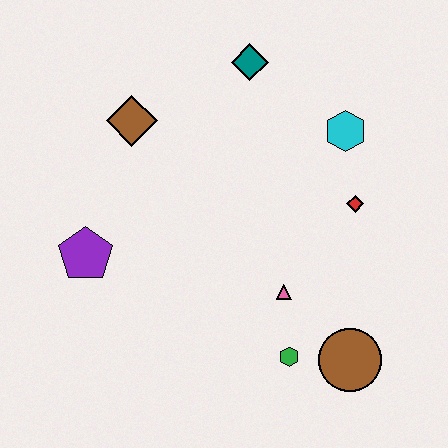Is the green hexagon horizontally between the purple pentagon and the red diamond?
Yes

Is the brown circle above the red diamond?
No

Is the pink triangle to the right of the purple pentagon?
Yes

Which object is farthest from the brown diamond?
The brown circle is farthest from the brown diamond.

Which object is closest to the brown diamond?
The teal diamond is closest to the brown diamond.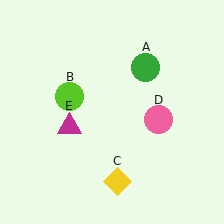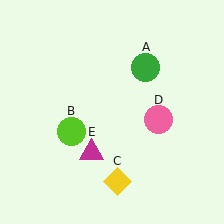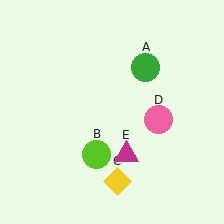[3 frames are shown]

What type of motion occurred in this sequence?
The lime circle (object B), magenta triangle (object E) rotated counterclockwise around the center of the scene.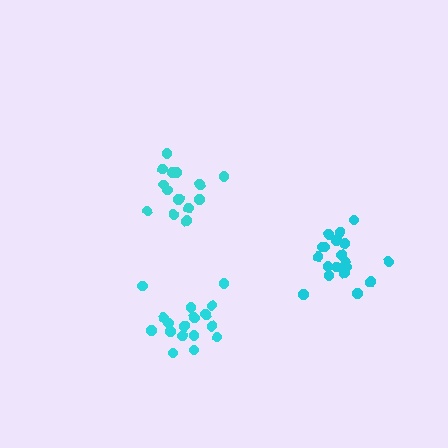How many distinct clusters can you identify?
There are 3 distinct clusters.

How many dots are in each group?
Group 1: 15 dots, Group 2: 20 dots, Group 3: 17 dots (52 total).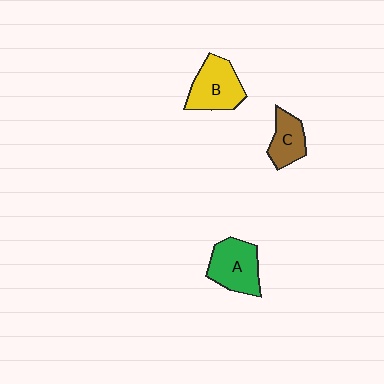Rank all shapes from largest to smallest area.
From largest to smallest: A (green), B (yellow), C (brown).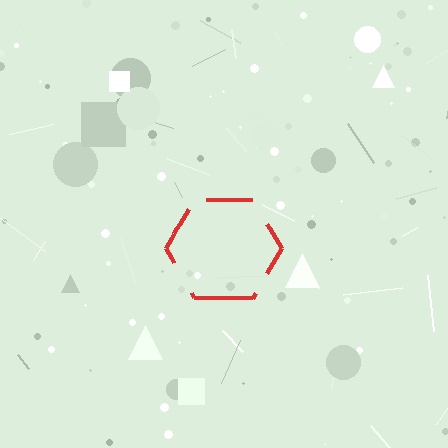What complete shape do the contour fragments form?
The contour fragments form a hexagon.